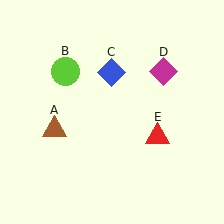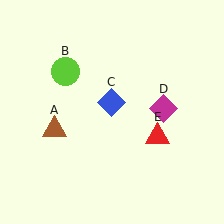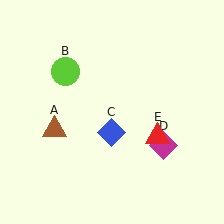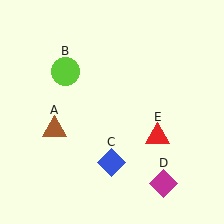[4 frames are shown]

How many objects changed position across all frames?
2 objects changed position: blue diamond (object C), magenta diamond (object D).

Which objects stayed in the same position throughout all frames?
Brown triangle (object A) and lime circle (object B) and red triangle (object E) remained stationary.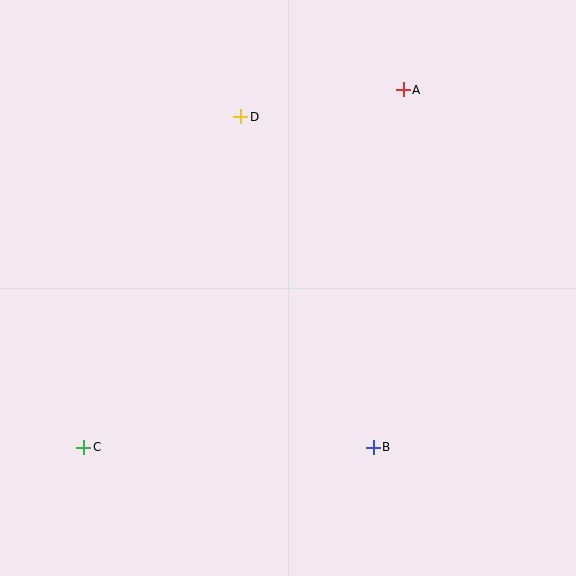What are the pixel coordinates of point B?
Point B is at (373, 447).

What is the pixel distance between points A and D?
The distance between A and D is 165 pixels.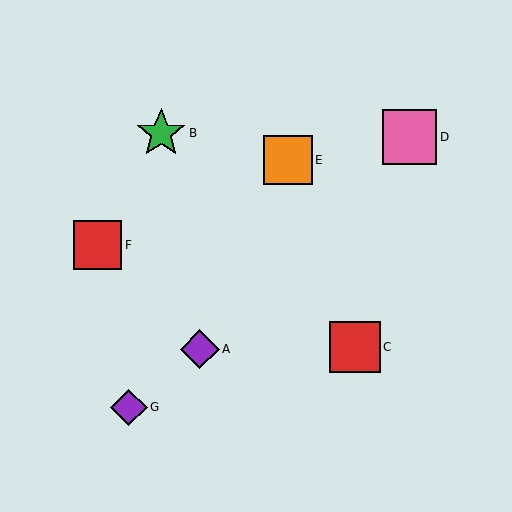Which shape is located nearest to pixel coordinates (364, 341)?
The red square (labeled C) at (355, 347) is nearest to that location.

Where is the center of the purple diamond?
The center of the purple diamond is at (129, 407).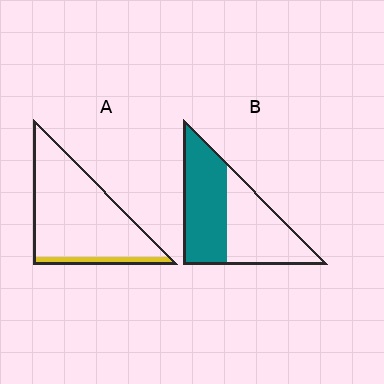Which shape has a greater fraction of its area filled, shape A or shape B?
Shape B.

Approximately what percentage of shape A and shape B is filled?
A is approximately 10% and B is approximately 50%.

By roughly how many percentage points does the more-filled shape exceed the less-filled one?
By roughly 40 percentage points (B over A).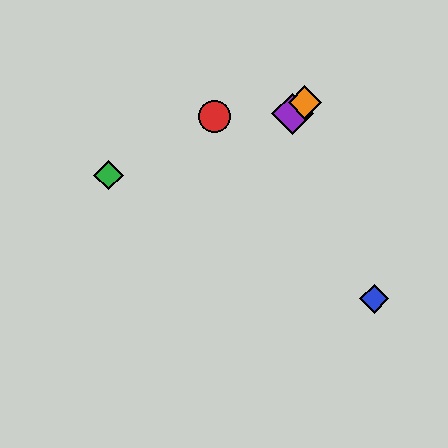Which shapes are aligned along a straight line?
The yellow diamond, the purple diamond, the orange diamond are aligned along a straight line.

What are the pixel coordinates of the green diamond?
The green diamond is at (109, 175).